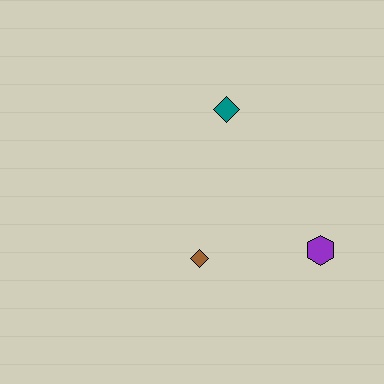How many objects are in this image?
There are 3 objects.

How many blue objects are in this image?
There are no blue objects.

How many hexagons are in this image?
There is 1 hexagon.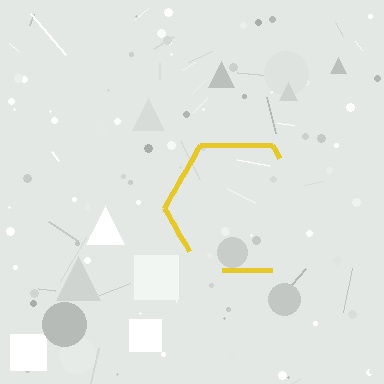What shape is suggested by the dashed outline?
The dashed outline suggests a hexagon.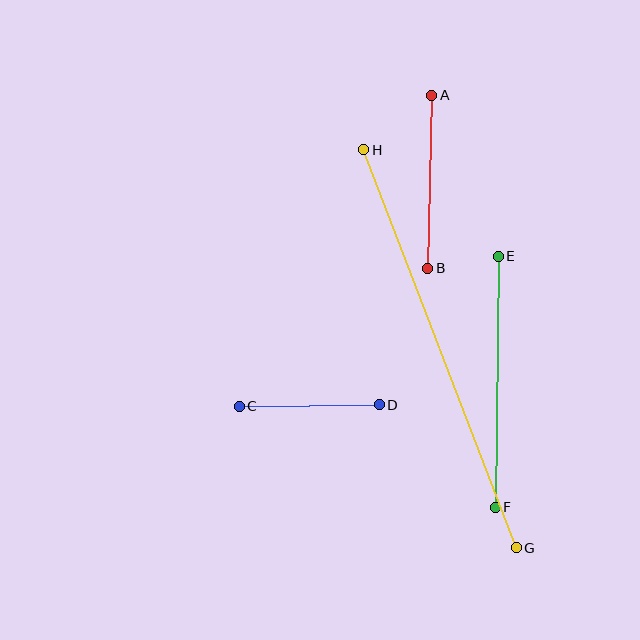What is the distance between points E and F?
The distance is approximately 251 pixels.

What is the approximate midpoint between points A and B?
The midpoint is at approximately (430, 182) pixels.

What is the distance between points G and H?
The distance is approximately 426 pixels.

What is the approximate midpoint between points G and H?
The midpoint is at approximately (440, 349) pixels.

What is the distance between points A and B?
The distance is approximately 173 pixels.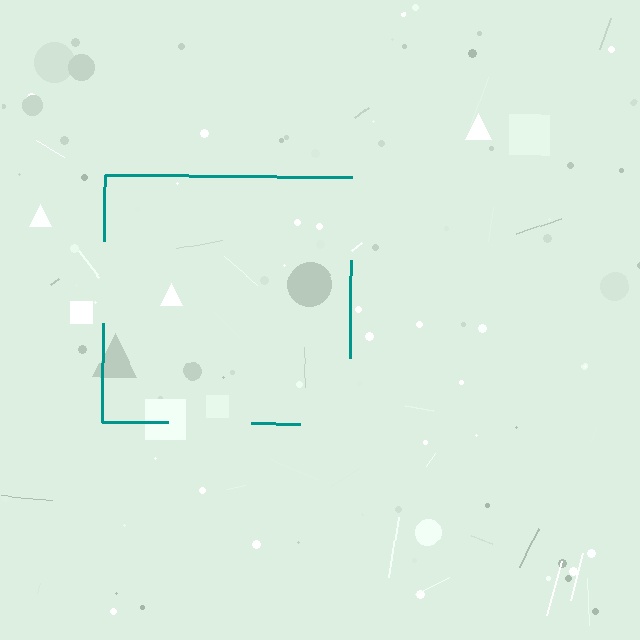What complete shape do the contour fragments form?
The contour fragments form a square.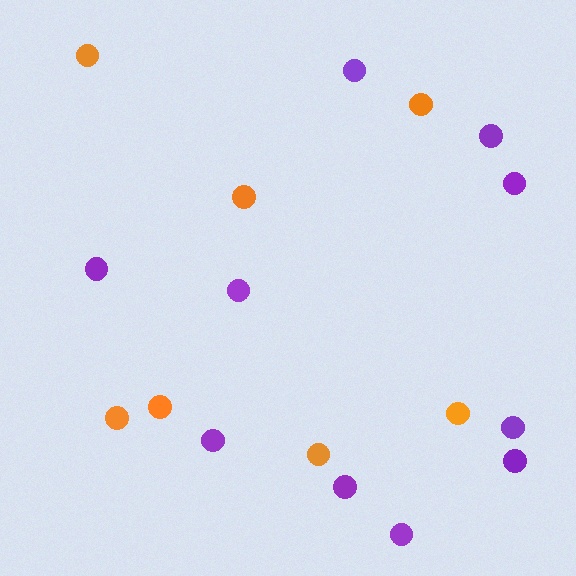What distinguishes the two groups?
There are 2 groups: one group of purple circles (10) and one group of orange circles (7).